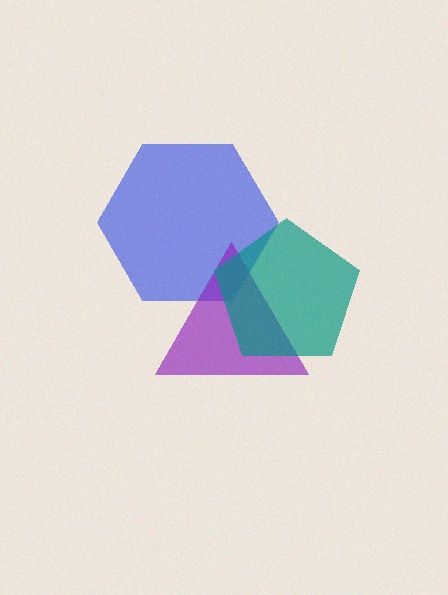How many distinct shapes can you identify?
There are 3 distinct shapes: a blue hexagon, a purple triangle, a teal pentagon.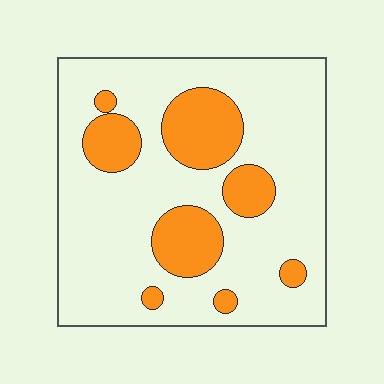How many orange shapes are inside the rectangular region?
8.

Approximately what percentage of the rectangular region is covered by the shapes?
Approximately 25%.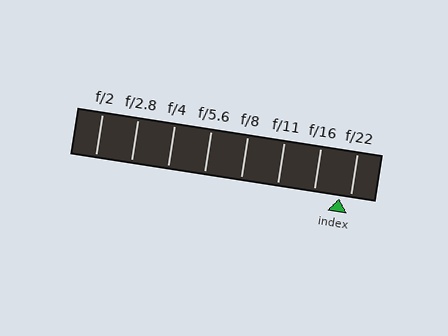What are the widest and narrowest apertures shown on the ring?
The widest aperture shown is f/2 and the narrowest is f/22.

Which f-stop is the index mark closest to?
The index mark is closest to f/22.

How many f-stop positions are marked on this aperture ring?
There are 8 f-stop positions marked.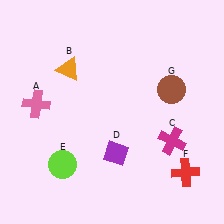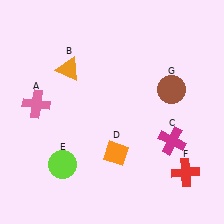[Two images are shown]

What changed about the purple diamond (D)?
In Image 1, D is purple. In Image 2, it changed to orange.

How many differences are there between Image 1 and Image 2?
There is 1 difference between the two images.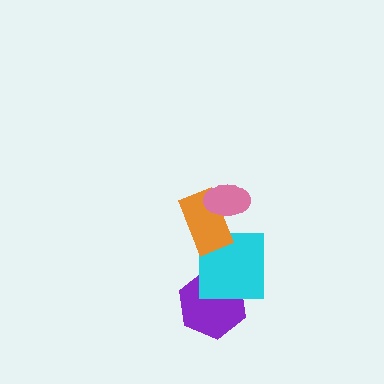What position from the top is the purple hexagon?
The purple hexagon is 4th from the top.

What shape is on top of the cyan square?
The orange rectangle is on top of the cyan square.